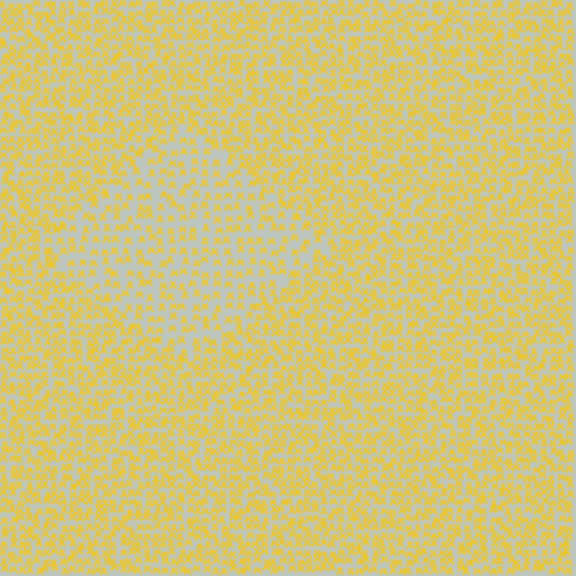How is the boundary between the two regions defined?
The boundary is defined by a change in element density (approximately 1.7x ratio). All elements are the same color, size, and shape.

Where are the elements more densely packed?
The elements are more densely packed outside the diamond boundary.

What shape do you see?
I see a diamond.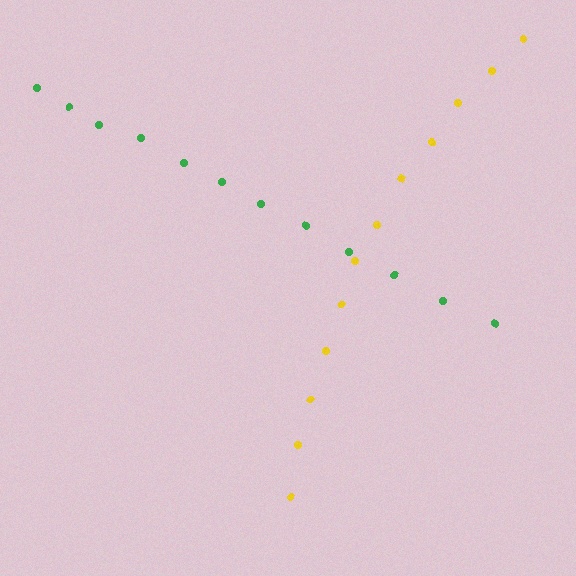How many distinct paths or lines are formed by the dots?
There are 2 distinct paths.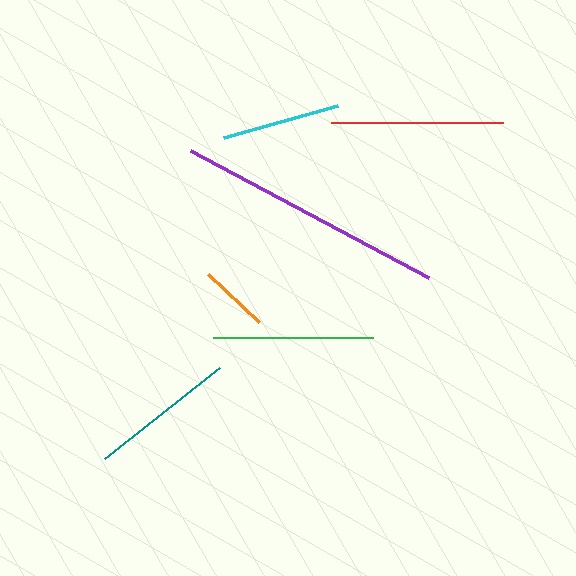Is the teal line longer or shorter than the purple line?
The purple line is longer than the teal line.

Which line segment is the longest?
The purple line is the longest at approximately 270 pixels.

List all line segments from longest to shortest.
From longest to shortest: purple, red, green, teal, cyan, orange.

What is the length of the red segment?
The red segment is approximately 172 pixels long.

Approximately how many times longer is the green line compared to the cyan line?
The green line is approximately 1.4 times the length of the cyan line.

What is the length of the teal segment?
The teal segment is approximately 147 pixels long.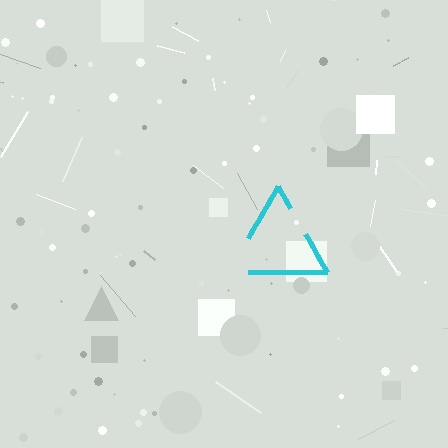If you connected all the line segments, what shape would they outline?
They would outline a triangle.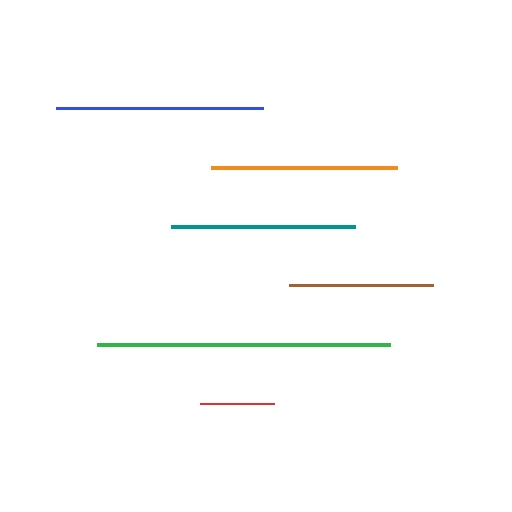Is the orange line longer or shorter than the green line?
The green line is longer than the orange line.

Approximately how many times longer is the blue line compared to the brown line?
The blue line is approximately 1.4 times the length of the brown line.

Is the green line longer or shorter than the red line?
The green line is longer than the red line.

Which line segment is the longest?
The green line is the longest at approximately 293 pixels.